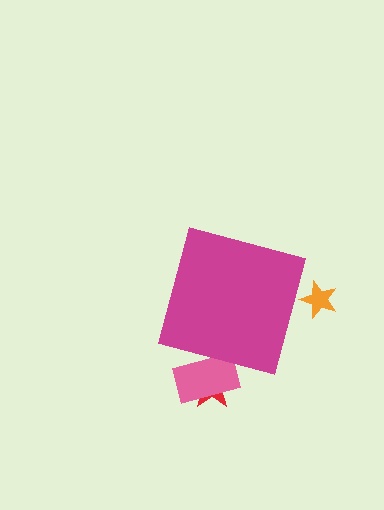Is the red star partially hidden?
Yes, the red star is partially hidden behind the magenta diamond.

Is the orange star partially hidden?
Yes, the orange star is partially hidden behind the magenta diamond.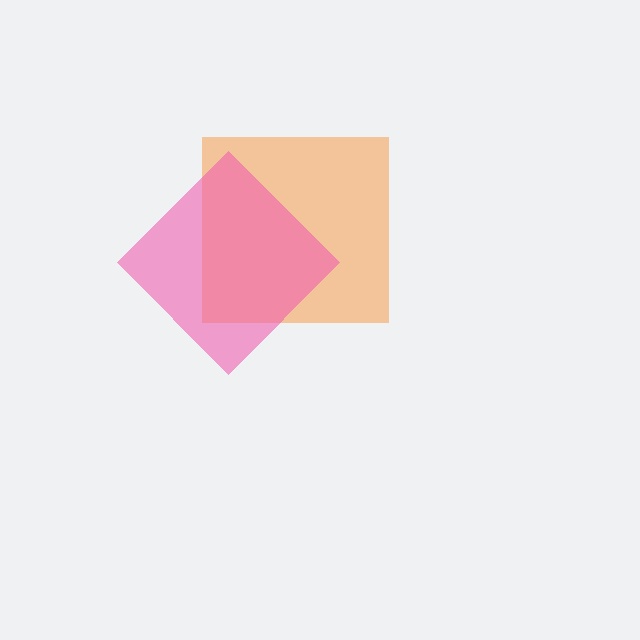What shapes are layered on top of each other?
The layered shapes are: an orange square, a pink diamond.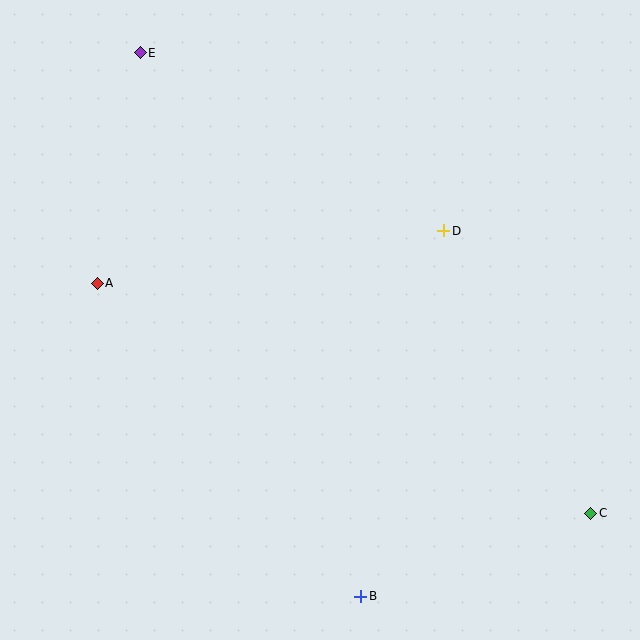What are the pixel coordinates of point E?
Point E is at (140, 53).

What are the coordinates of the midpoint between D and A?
The midpoint between D and A is at (271, 257).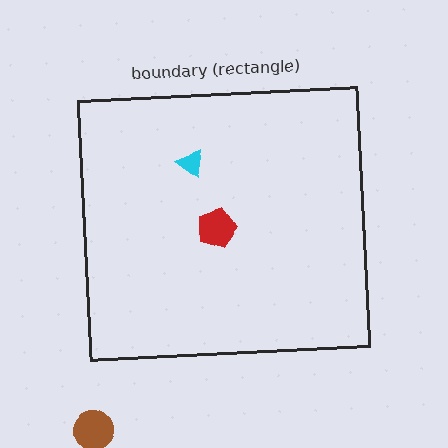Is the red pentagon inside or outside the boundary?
Inside.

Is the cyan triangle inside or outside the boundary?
Inside.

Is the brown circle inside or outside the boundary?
Outside.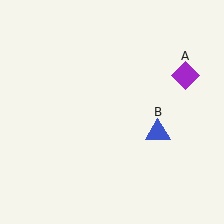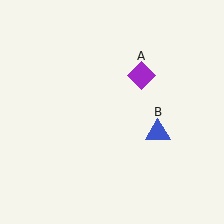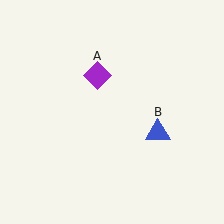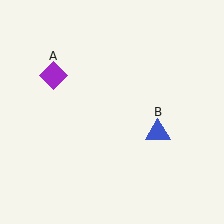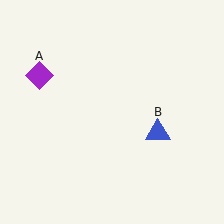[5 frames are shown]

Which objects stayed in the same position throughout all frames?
Blue triangle (object B) remained stationary.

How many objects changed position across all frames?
1 object changed position: purple diamond (object A).